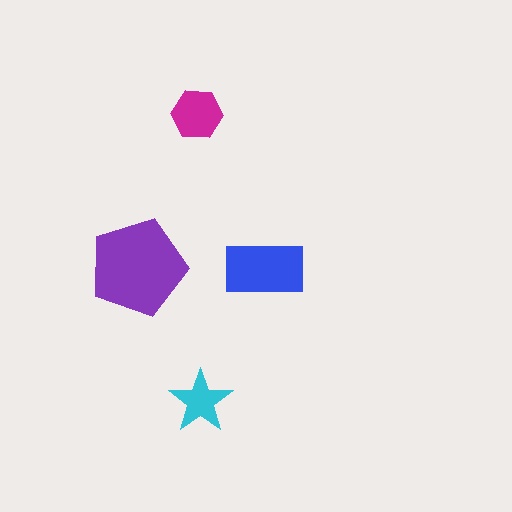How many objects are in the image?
There are 4 objects in the image.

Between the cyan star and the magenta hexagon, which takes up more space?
The magenta hexagon.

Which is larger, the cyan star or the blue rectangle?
The blue rectangle.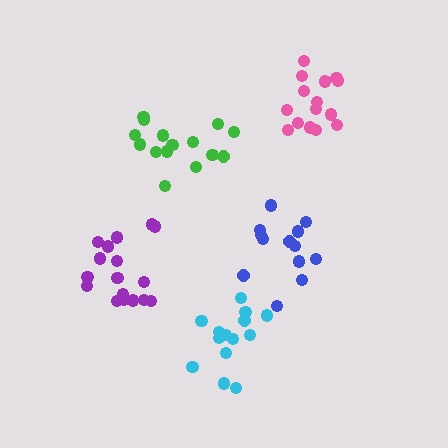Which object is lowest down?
The cyan cluster is bottommost.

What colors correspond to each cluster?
The clusters are colored: cyan, purple, blue, green, pink.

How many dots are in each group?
Group 1: 14 dots, Group 2: 17 dots, Group 3: 13 dots, Group 4: 15 dots, Group 5: 15 dots (74 total).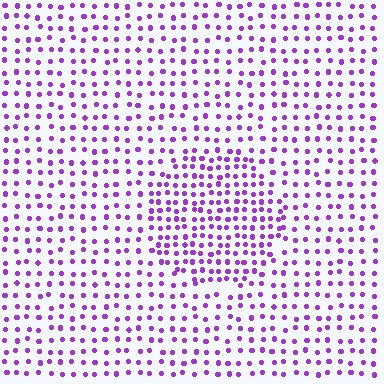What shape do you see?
I see a circle.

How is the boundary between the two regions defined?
The boundary is defined by a change in element density (approximately 1.7x ratio). All elements are the same color, size, and shape.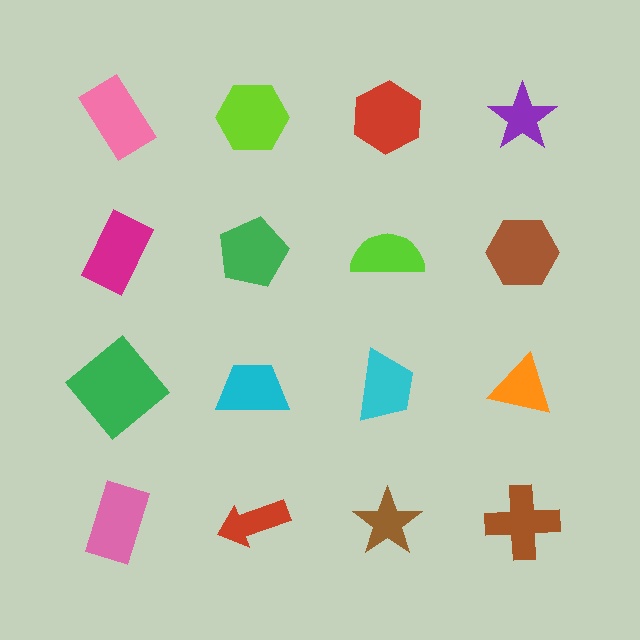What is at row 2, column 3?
A lime semicircle.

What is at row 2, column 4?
A brown hexagon.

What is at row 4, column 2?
A red arrow.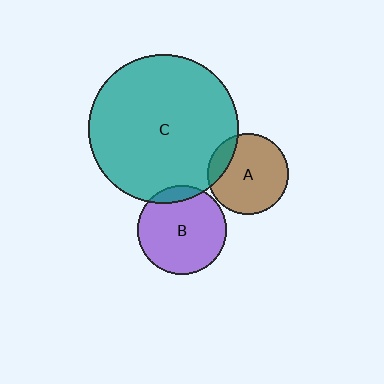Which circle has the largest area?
Circle C (teal).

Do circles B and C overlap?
Yes.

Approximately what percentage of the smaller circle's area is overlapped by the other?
Approximately 10%.